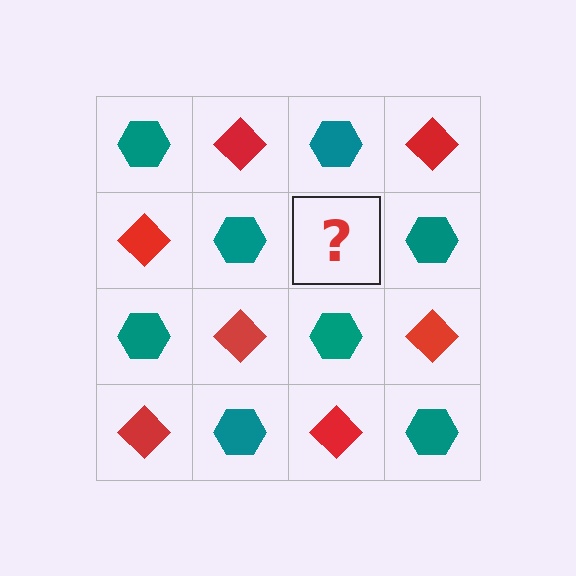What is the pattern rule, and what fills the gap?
The rule is that it alternates teal hexagon and red diamond in a checkerboard pattern. The gap should be filled with a red diamond.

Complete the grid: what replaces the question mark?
The question mark should be replaced with a red diamond.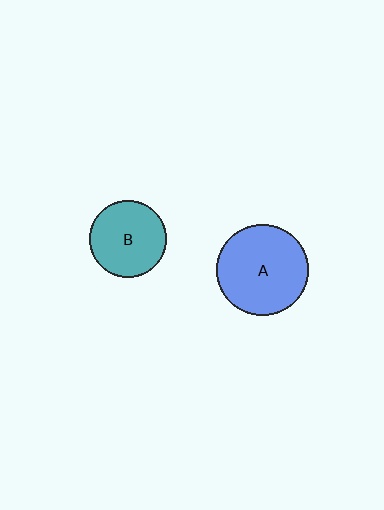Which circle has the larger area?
Circle A (blue).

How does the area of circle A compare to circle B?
Approximately 1.4 times.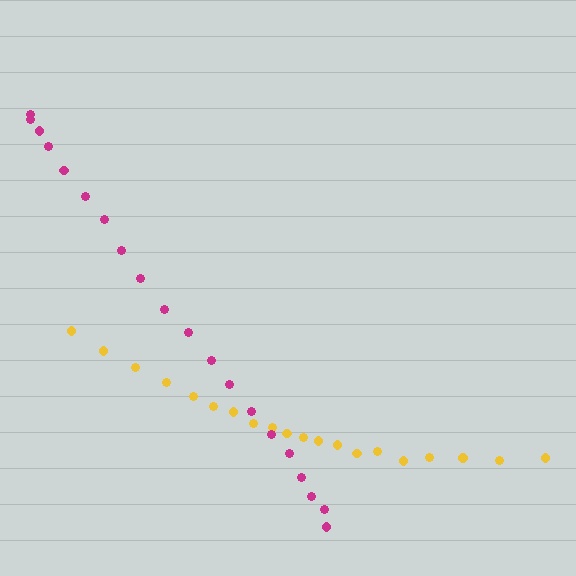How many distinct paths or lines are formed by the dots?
There are 2 distinct paths.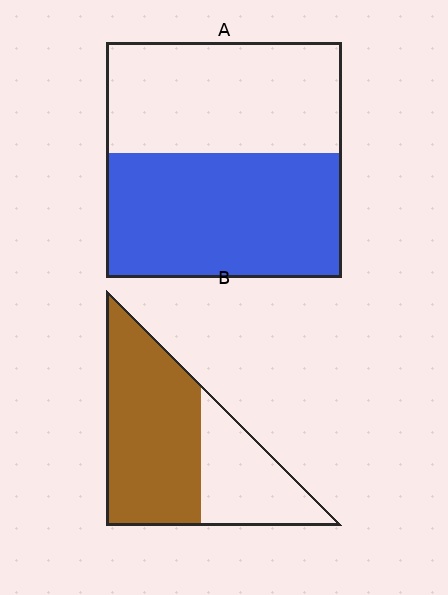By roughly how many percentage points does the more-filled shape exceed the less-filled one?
By roughly 10 percentage points (B over A).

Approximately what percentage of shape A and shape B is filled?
A is approximately 55% and B is approximately 65%.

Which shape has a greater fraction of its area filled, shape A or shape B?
Shape B.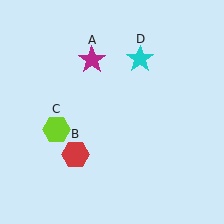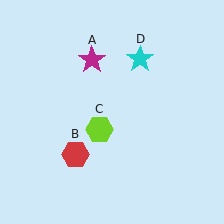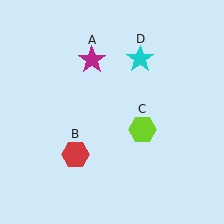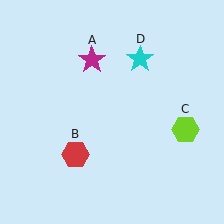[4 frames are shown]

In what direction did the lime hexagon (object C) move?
The lime hexagon (object C) moved right.